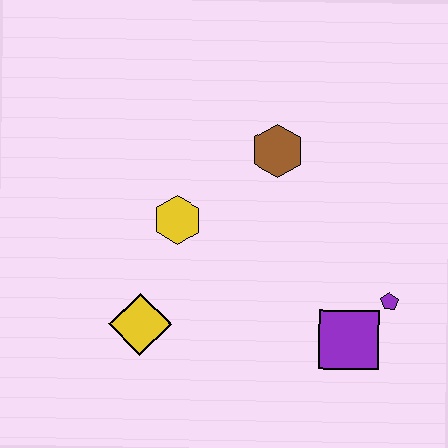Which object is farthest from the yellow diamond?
The purple pentagon is farthest from the yellow diamond.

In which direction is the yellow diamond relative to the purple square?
The yellow diamond is to the left of the purple square.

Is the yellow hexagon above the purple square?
Yes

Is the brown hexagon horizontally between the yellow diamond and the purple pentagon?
Yes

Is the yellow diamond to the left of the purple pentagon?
Yes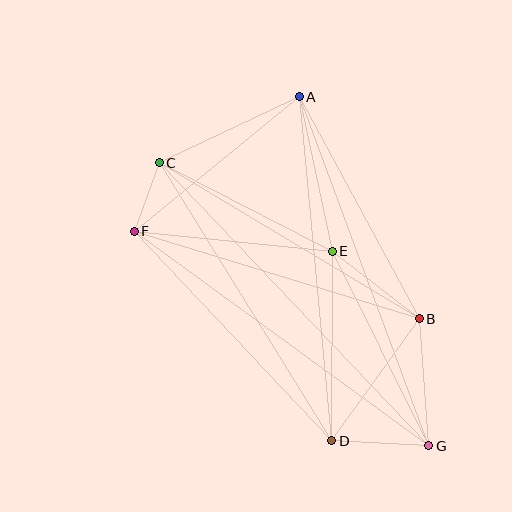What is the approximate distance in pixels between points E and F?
The distance between E and F is approximately 199 pixels.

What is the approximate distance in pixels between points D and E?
The distance between D and E is approximately 190 pixels.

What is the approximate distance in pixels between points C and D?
The distance between C and D is approximately 327 pixels.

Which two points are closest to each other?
Points C and F are closest to each other.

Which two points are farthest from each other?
Points C and G are farthest from each other.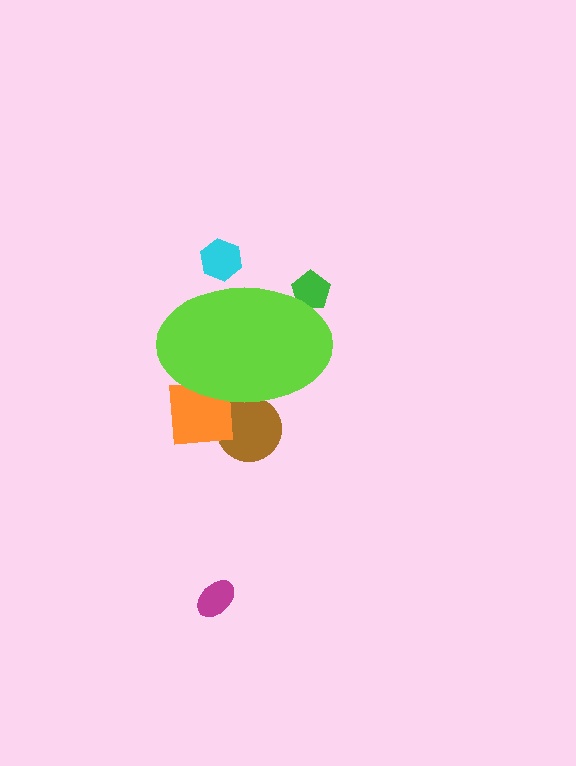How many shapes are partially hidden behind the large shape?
4 shapes are partially hidden.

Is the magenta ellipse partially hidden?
No, the magenta ellipse is fully visible.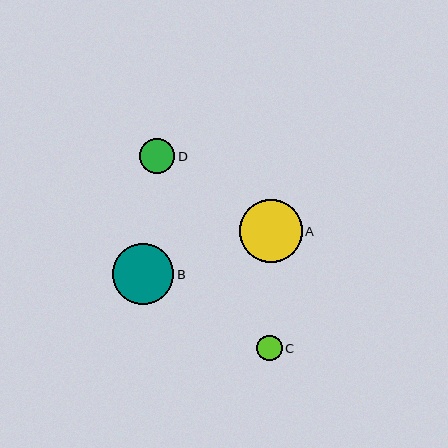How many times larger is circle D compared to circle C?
Circle D is approximately 1.4 times the size of circle C.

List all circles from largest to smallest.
From largest to smallest: A, B, D, C.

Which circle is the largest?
Circle A is the largest with a size of approximately 63 pixels.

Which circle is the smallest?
Circle C is the smallest with a size of approximately 25 pixels.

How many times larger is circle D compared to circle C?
Circle D is approximately 1.4 times the size of circle C.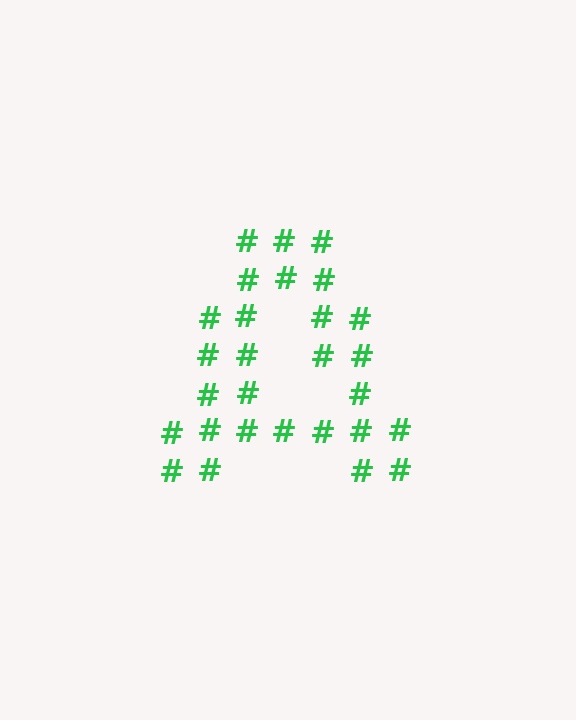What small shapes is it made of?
It is made of small hash symbols.